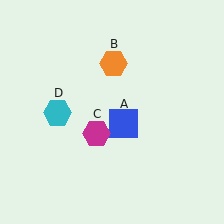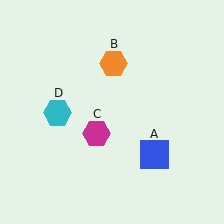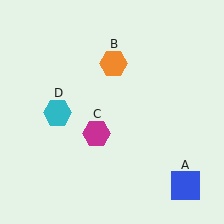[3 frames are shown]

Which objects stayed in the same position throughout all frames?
Orange hexagon (object B) and magenta hexagon (object C) and cyan hexagon (object D) remained stationary.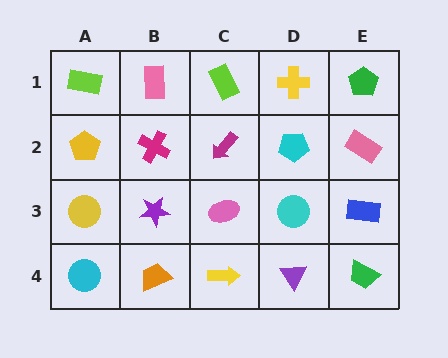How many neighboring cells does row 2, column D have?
4.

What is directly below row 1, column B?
A magenta cross.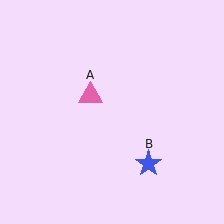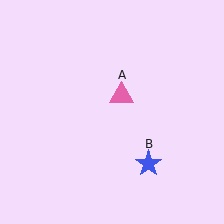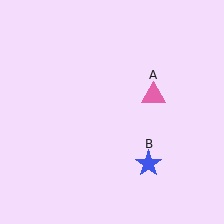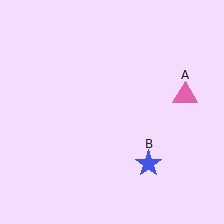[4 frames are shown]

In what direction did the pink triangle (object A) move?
The pink triangle (object A) moved right.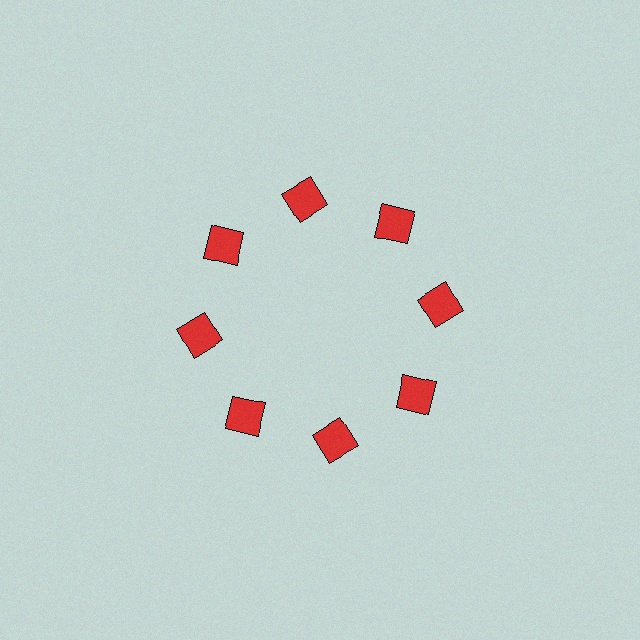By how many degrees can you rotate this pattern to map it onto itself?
The pattern maps onto itself every 45 degrees of rotation.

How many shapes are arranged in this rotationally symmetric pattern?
There are 8 shapes, arranged in 8 groups of 1.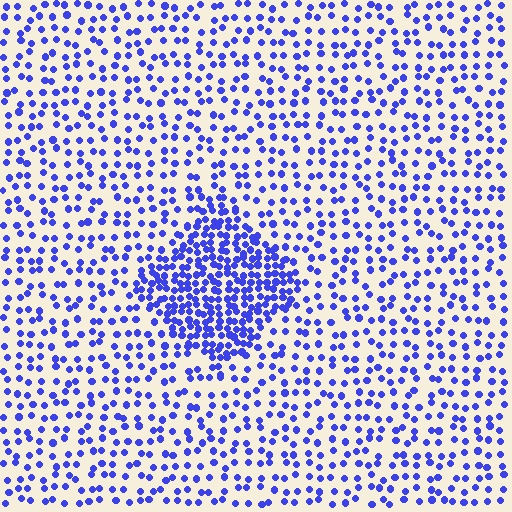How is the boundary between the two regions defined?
The boundary is defined by a change in element density (approximately 2.4x ratio). All elements are the same color, size, and shape.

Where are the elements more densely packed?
The elements are more densely packed inside the diamond boundary.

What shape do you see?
I see a diamond.